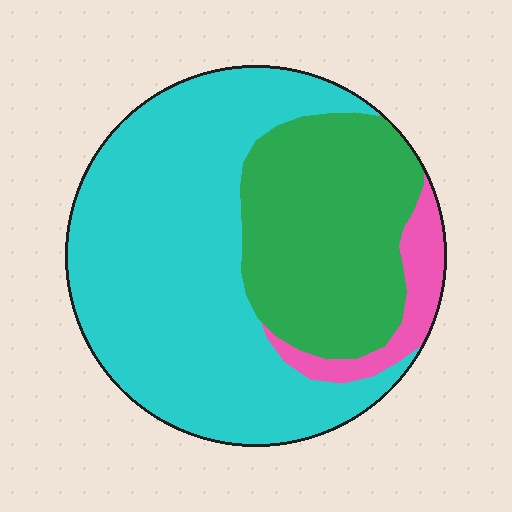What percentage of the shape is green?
Green covers 32% of the shape.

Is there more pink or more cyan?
Cyan.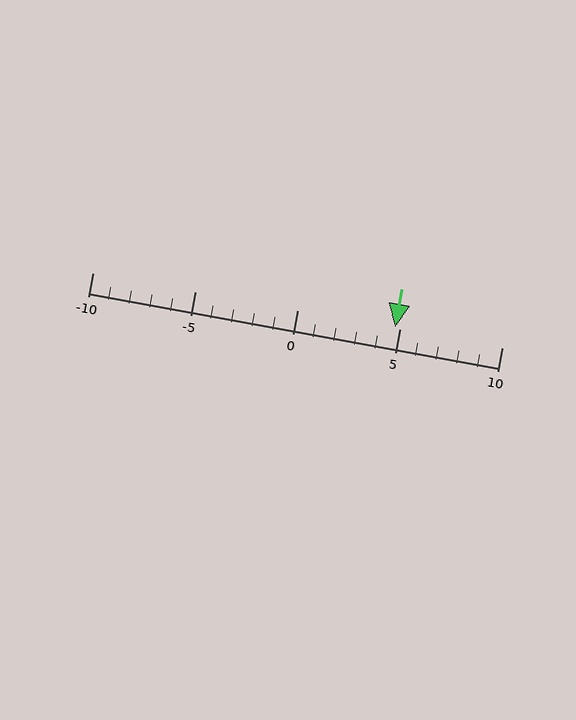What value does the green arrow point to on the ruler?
The green arrow points to approximately 5.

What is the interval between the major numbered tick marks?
The major tick marks are spaced 5 units apart.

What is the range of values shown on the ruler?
The ruler shows values from -10 to 10.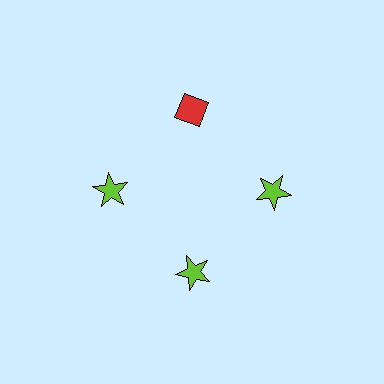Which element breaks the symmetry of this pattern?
The red diamond at roughly the 12 o'clock position breaks the symmetry. All other shapes are lime stars.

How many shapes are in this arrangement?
There are 4 shapes arranged in a ring pattern.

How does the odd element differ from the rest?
It differs in both color (red instead of lime) and shape (diamond instead of star).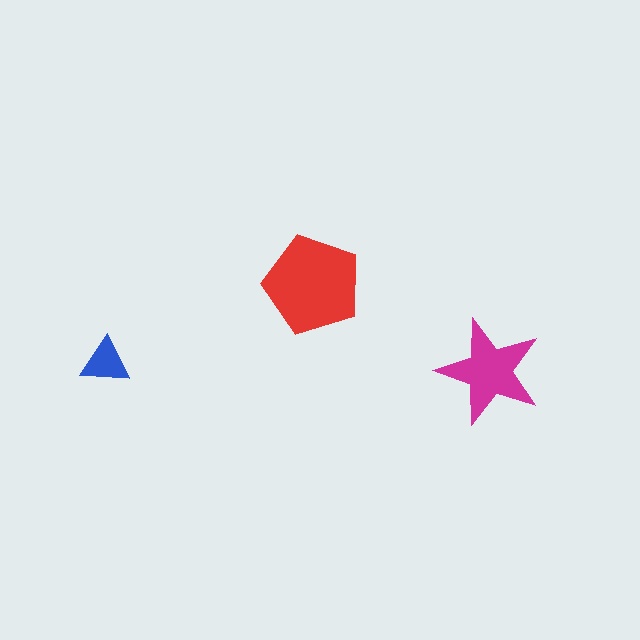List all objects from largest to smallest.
The red pentagon, the magenta star, the blue triangle.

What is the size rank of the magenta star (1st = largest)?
2nd.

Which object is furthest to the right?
The magenta star is rightmost.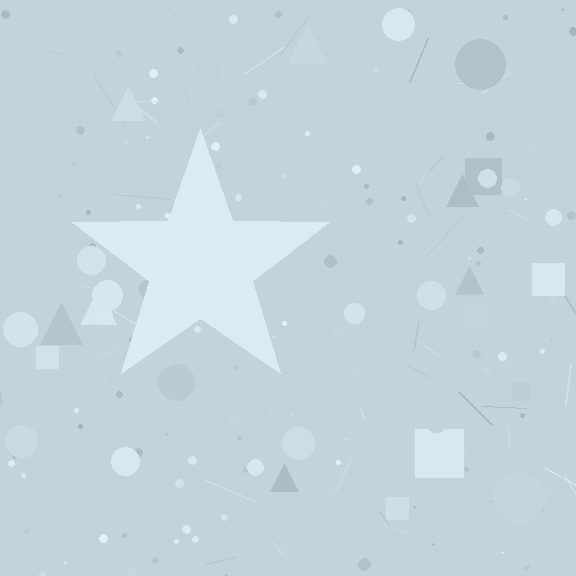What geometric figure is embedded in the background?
A star is embedded in the background.